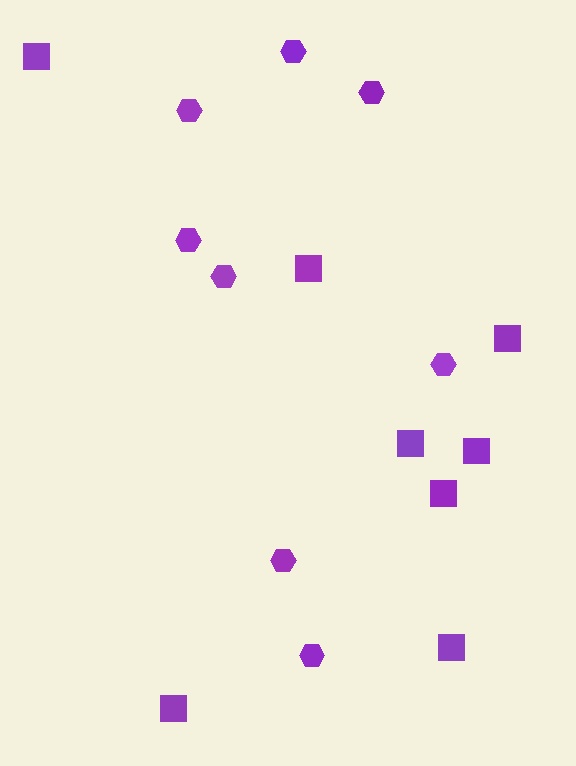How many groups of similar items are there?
There are 2 groups: one group of squares (8) and one group of hexagons (8).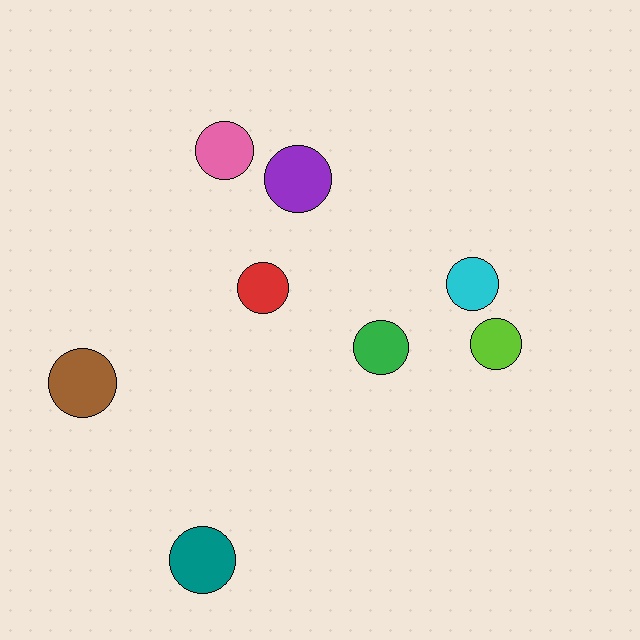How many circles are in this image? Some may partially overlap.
There are 8 circles.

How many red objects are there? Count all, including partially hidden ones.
There is 1 red object.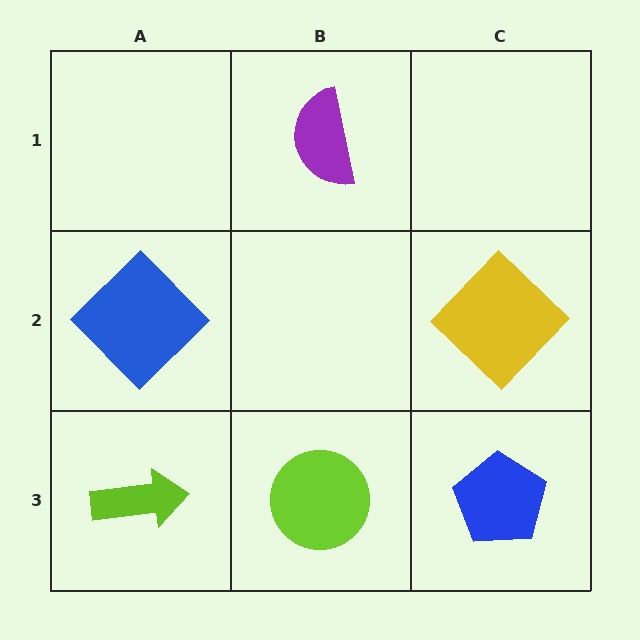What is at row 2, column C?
A yellow diamond.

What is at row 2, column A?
A blue diamond.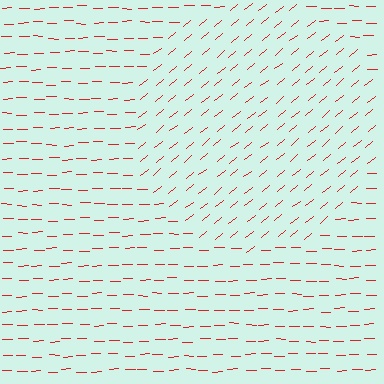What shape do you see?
I see a circle.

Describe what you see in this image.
The image is filled with small red line segments. A circle region in the image has lines oriented differently from the surrounding lines, creating a visible texture boundary.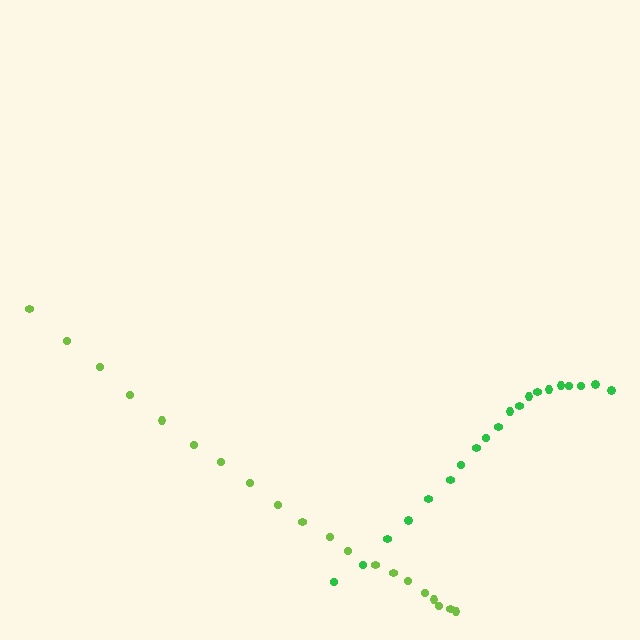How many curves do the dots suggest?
There are 2 distinct paths.